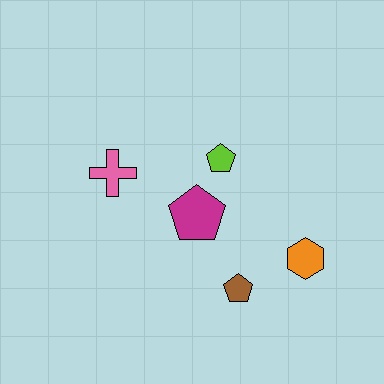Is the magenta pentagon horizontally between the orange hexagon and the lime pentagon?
No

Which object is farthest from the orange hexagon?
The pink cross is farthest from the orange hexagon.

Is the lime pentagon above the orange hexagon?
Yes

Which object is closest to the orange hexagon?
The brown pentagon is closest to the orange hexagon.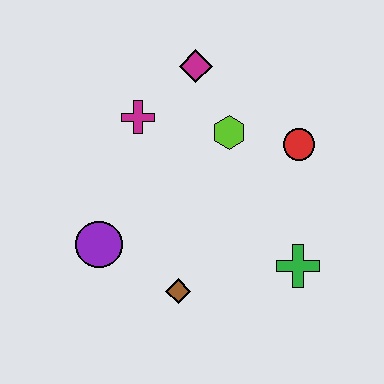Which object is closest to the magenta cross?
The magenta diamond is closest to the magenta cross.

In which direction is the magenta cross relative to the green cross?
The magenta cross is to the left of the green cross.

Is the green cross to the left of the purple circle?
No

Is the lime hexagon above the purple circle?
Yes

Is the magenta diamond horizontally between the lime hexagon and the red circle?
No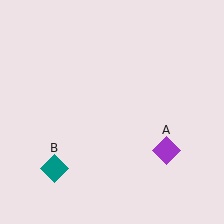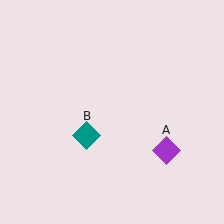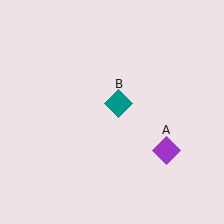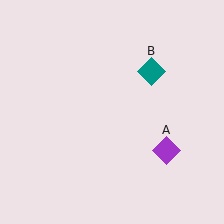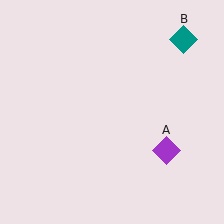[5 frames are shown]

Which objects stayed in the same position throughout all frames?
Purple diamond (object A) remained stationary.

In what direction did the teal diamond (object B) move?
The teal diamond (object B) moved up and to the right.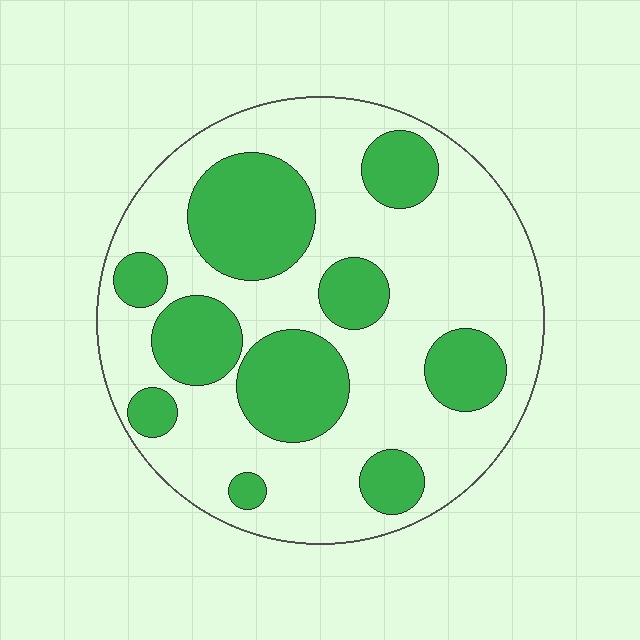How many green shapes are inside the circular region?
10.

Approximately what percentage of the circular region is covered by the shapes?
Approximately 35%.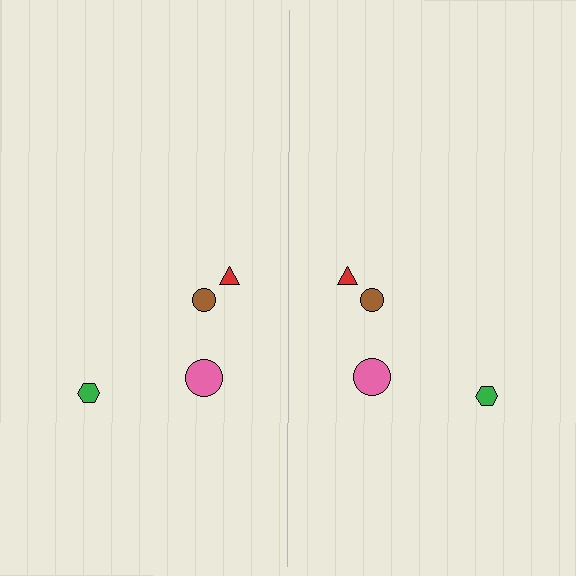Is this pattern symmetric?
Yes, this pattern has bilateral (reflection) symmetry.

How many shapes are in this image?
There are 8 shapes in this image.